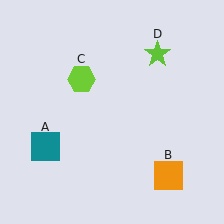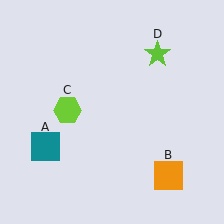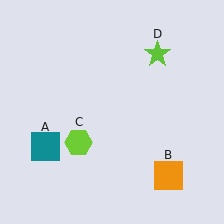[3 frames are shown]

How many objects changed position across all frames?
1 object changed position: lime hexagon (object C).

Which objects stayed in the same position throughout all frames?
Teal square (object A) and orange square (object B) and lime star (object D) remained stationary.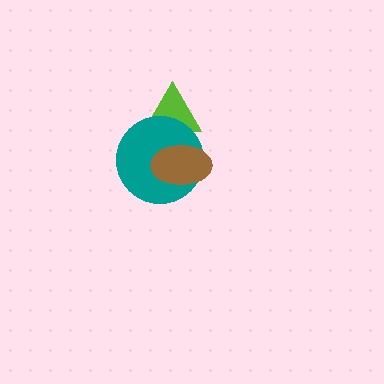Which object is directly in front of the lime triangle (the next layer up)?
The teal circle is directly in front of the lime triangle.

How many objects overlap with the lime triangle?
2 objects overlap with the lime triangle.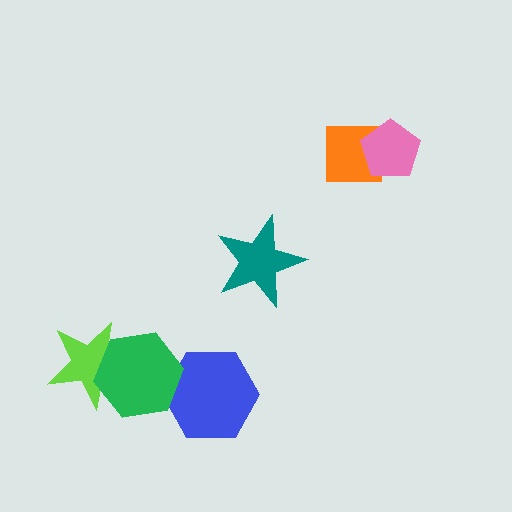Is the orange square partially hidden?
Yes, it is partially covered by another shape.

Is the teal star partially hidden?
No, no other shape covers it.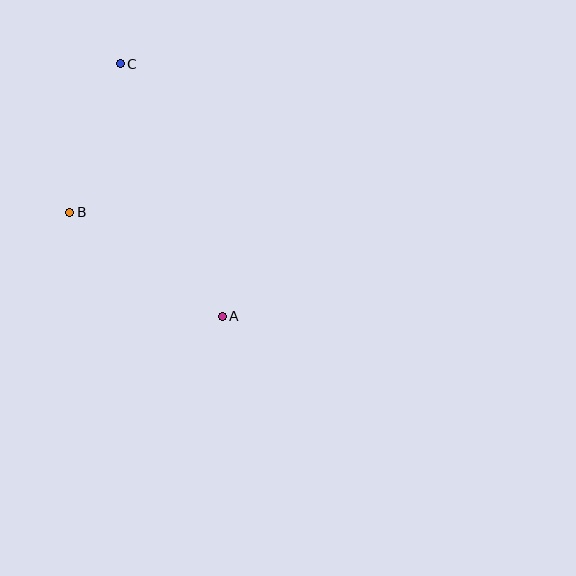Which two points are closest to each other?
Points B and C are closest to each other.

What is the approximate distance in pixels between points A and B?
The distance between A and B is approximately 184 pixels.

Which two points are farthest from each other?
Points A and C are farthest from each other.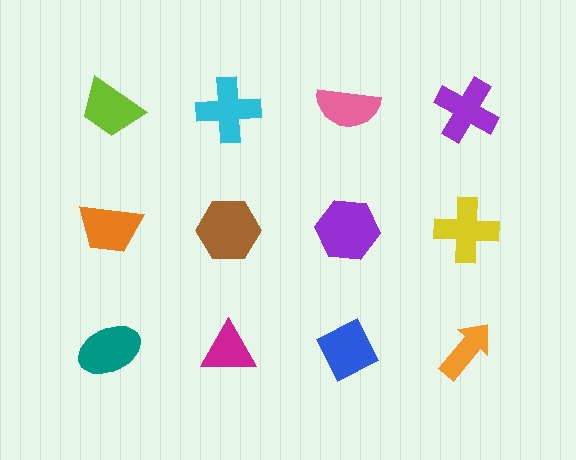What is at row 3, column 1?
A teal ellipse.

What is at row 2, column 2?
A brown hexagon.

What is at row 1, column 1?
A lime trapezoid.